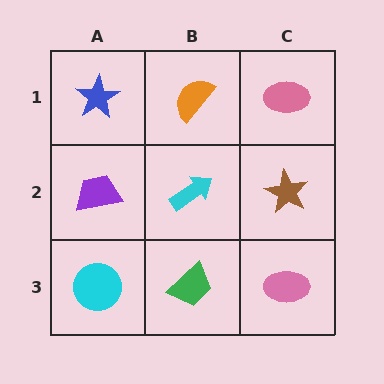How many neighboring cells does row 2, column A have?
3.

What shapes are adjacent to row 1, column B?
A cyan arrow (row 2, column B), a blue star (row 1, column A), a pink ellipse (row 1, column C).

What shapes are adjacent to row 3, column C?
A brown star (row 2, column C), a green trapezoid (row 3, column B).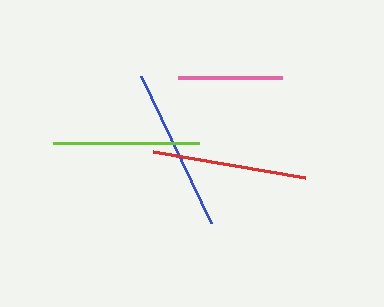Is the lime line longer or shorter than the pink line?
The lime line is longer than the pink line.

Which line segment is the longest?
The blue line is the longest at approximately 163 pixels.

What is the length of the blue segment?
The blue segment is approximately 163 pixels long.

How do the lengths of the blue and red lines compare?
The blue and red lines are approximately the same length.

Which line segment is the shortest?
The pink line is the shortest at approximately 104 pixels.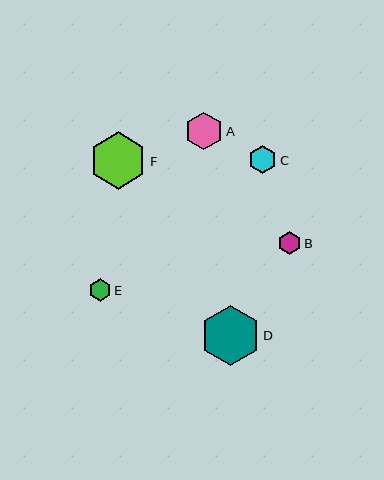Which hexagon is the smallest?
Hexagon E is the smallest with a size of approximately 23 pixels.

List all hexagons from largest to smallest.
From largest to smallest: D, F, A, C, B, E.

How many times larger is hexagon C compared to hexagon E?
Hexagon C is approximately 1.3 times the size of hexagon E.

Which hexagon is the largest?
Hexagon D is the largest with a size of approximately 60 pixels.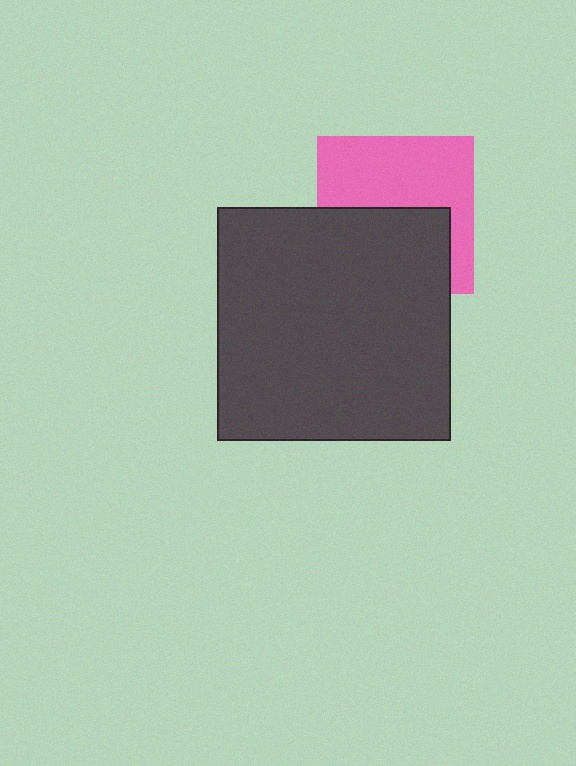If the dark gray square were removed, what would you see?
You would see the complete pink square.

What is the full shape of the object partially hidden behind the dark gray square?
The partially hidden object is a pink square.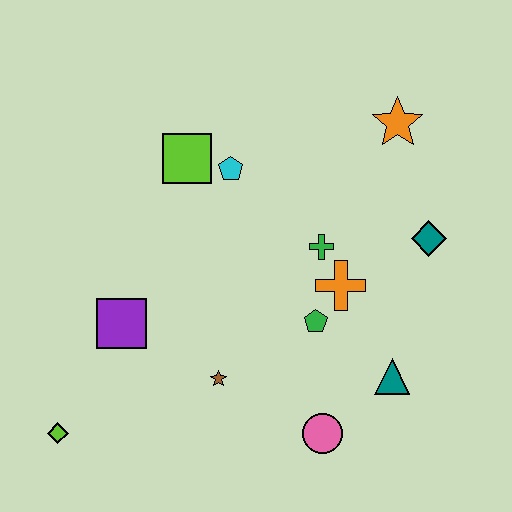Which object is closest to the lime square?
The cyan pentagon is closest to the lime square.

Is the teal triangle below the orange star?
Yes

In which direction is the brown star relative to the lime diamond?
The brown star is to the right of the lime diamond.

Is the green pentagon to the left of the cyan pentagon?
No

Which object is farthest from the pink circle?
The orange star is farthest from the pink circle.